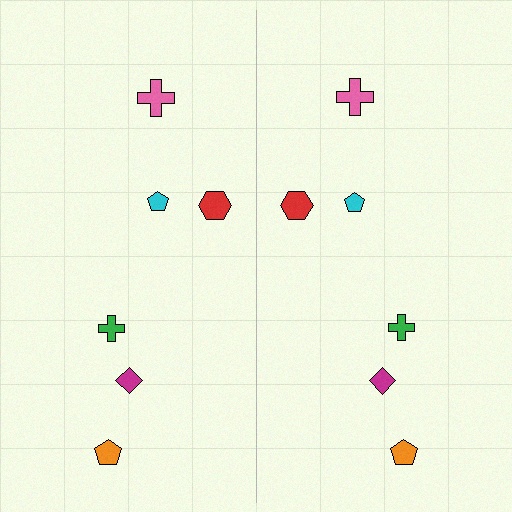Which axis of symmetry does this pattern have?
The pattern has a vertical axis of symmetry running through the center of the image.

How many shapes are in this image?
There are 12 shapes in this image.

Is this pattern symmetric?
Yes, this pattern has bilateral (reflection) symmetry.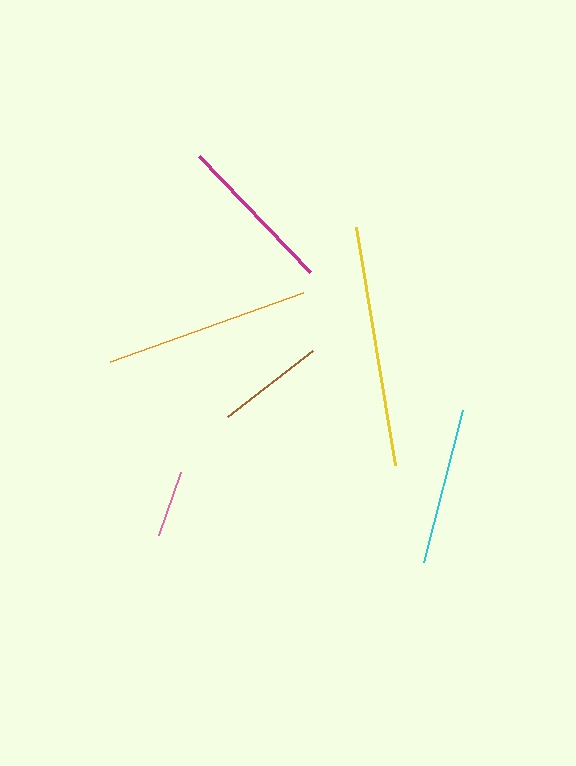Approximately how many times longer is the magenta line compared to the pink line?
The magenta line is approximately 2.4 times the length of the pink line.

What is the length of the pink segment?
The pink segment is approximately 67 pixels long.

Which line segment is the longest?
The yellow line is the longest at approximately 241 pixels.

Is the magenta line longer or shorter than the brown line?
The magenta line is longer than the brown line.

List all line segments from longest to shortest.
From longest to shortest: yellow, orange, magenta, cyan, brown, pink.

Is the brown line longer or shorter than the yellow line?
The yellow line is longer than the brown line.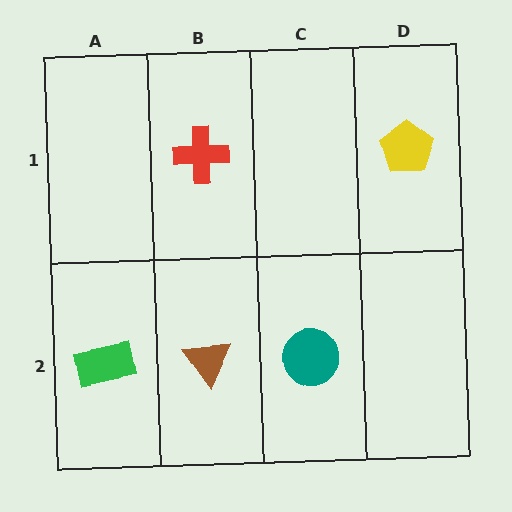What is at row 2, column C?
A teal circle.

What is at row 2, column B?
A brown triangle.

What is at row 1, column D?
A yellow pentagon.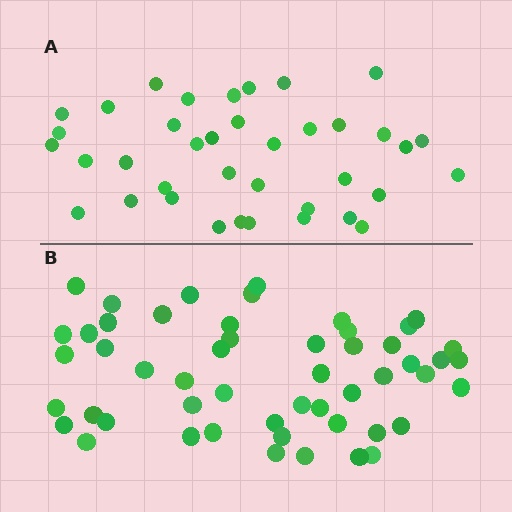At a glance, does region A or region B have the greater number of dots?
Region B (the bottom region) has more dots.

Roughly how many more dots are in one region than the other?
Region B has approximately 15 more dots than region A.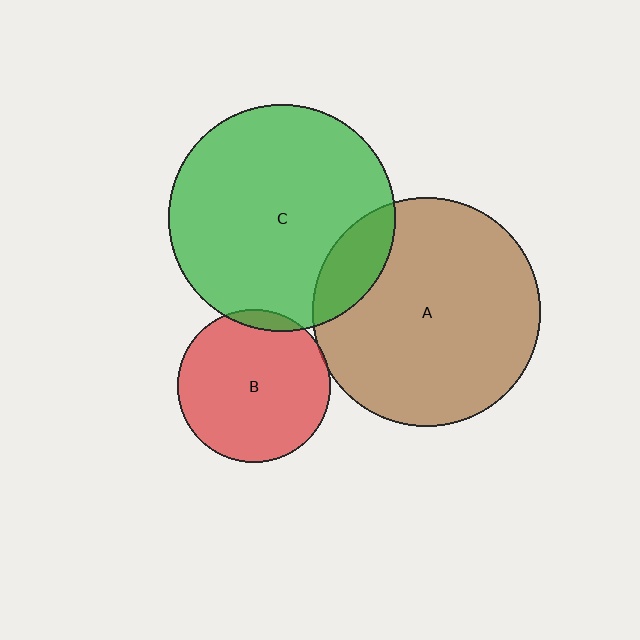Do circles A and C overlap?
Yes.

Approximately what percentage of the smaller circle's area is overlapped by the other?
Approximately 15%.